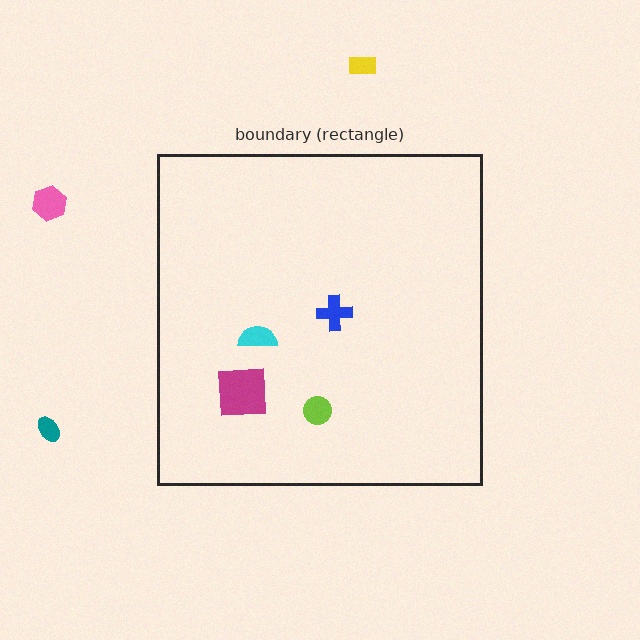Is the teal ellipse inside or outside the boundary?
Outside.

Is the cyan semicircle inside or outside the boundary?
Inside.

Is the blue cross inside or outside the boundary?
Inside.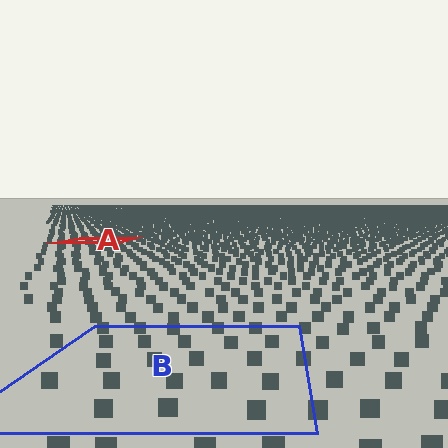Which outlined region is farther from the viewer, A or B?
Region A is farther from the viewer — the texture elements inside it appear smaller and more densely packed.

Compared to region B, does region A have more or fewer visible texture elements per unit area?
Region A has more texture elements per unit area — they are packed more densely because it is farther away.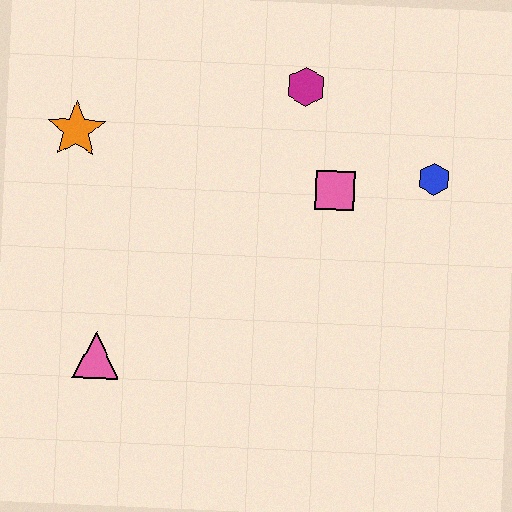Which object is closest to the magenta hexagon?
The pink square is closest to the magenta hexagon.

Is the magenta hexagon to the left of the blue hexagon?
Yes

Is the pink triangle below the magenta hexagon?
Yes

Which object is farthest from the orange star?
The blue hexagon is farthest from the orange star.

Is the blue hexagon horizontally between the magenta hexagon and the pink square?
No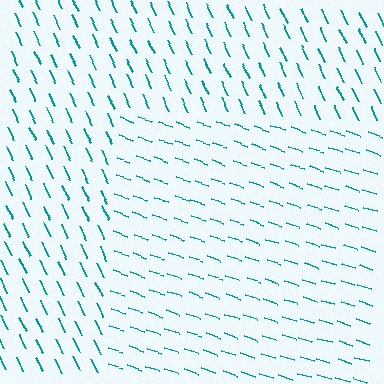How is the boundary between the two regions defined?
The boundary is defined purely by a change in line orientation (approximately 45 degrees difference). All lines are the same color and thickness.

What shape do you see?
I see a rectangle.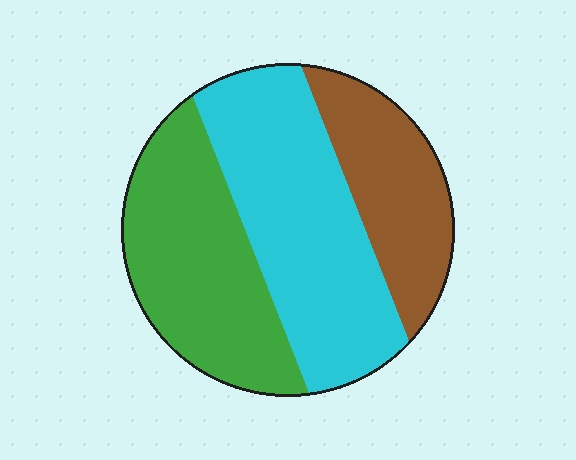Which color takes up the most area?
Cyan, at roughly 40%.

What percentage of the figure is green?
Green takes up about one third (1/3) of the figure.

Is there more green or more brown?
Green.